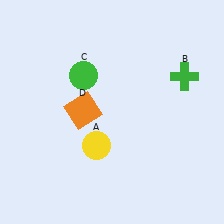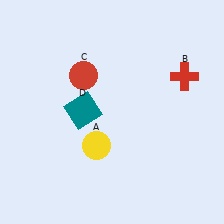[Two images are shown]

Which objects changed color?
B changed from green to red. C changed from green to red. D changed from orange to teal.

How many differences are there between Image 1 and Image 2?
There are 3 differences between the two images.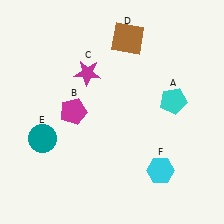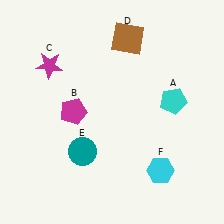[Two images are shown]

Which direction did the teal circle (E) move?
The teal circle (E) moved right.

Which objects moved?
The objects that moved are: the magenta star (C), the teal circle (E).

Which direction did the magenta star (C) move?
The magenta star (C) moved left.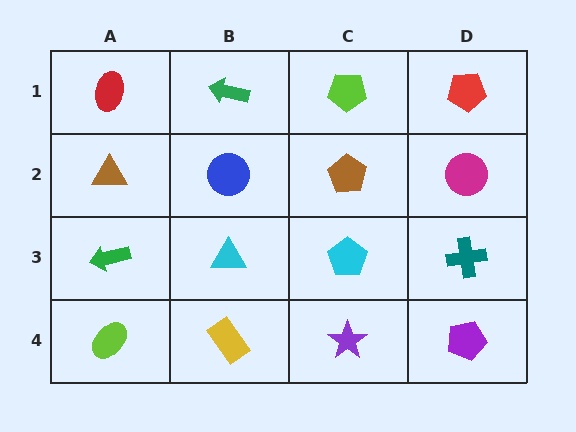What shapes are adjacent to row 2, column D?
A red pentagon (row 1, column D), a teal cross (row 3, column D), a brown pentagon (row 2, column C).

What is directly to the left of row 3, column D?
A cyan pentagon.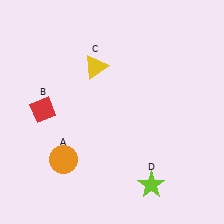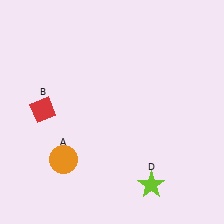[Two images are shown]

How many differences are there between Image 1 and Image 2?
There is 1 difference between the two images.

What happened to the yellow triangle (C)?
The yellow triangle (C) was removed in Image 2. It was in the top-left area of Image 1.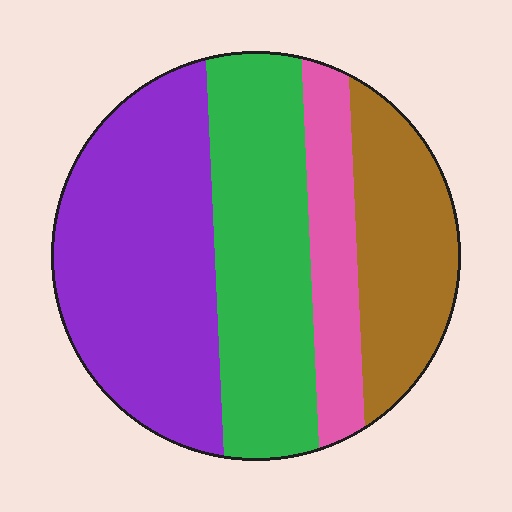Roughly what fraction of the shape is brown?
Brown takes up about one fifth (1/5) of the shape.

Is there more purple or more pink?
Purple.